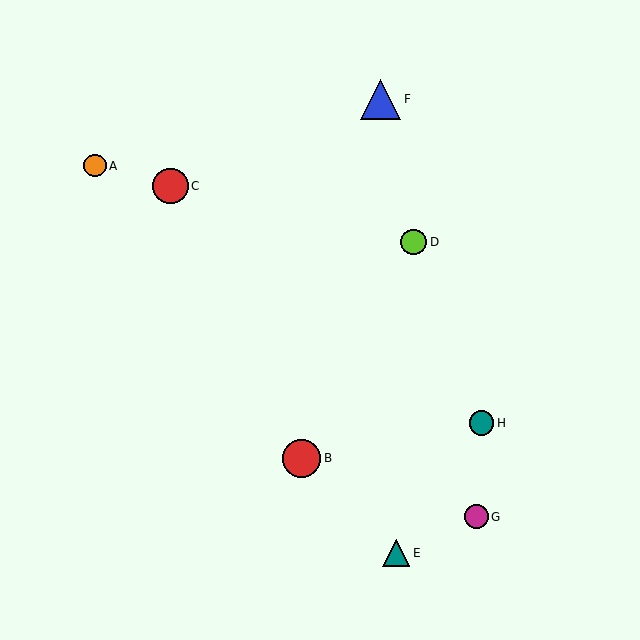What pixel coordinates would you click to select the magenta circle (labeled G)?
Click at (476, 517) to select the magenta circle G.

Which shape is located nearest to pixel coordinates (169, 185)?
The red circle (labeled C) at (171, 186) is nearest to that location.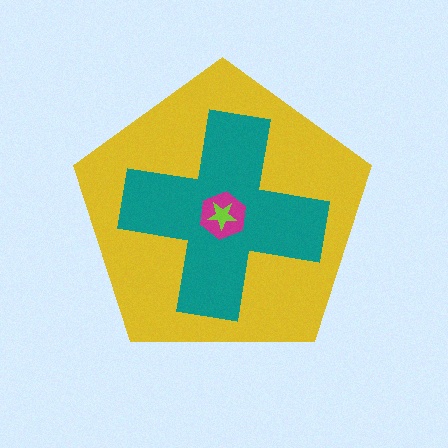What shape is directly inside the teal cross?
The magenta hexagon.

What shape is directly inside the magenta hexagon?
The lime star.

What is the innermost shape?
The lime star.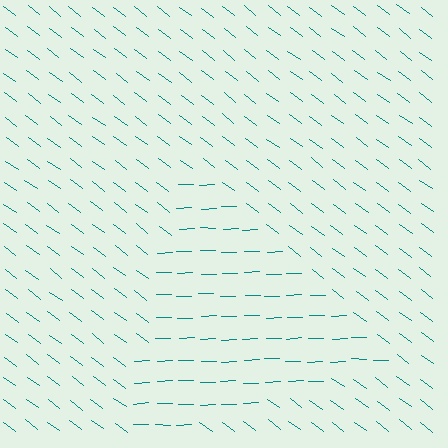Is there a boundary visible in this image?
Yes, there is a texture boundary formed by a change in line orientation.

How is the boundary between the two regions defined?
The boundary is defined purely by a change in line orientation (approximately 38 degrees difference). All lines are the same color and thickness.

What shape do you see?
I see a triangle.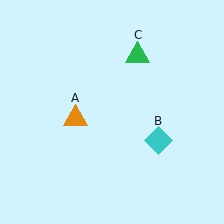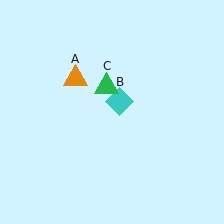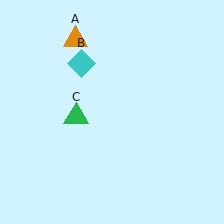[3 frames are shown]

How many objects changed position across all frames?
3 objects changed position: orange triangle (object A), cyan diamond (object B), green triangle (object C).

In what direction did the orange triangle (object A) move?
The orange triangle (object A) moved up.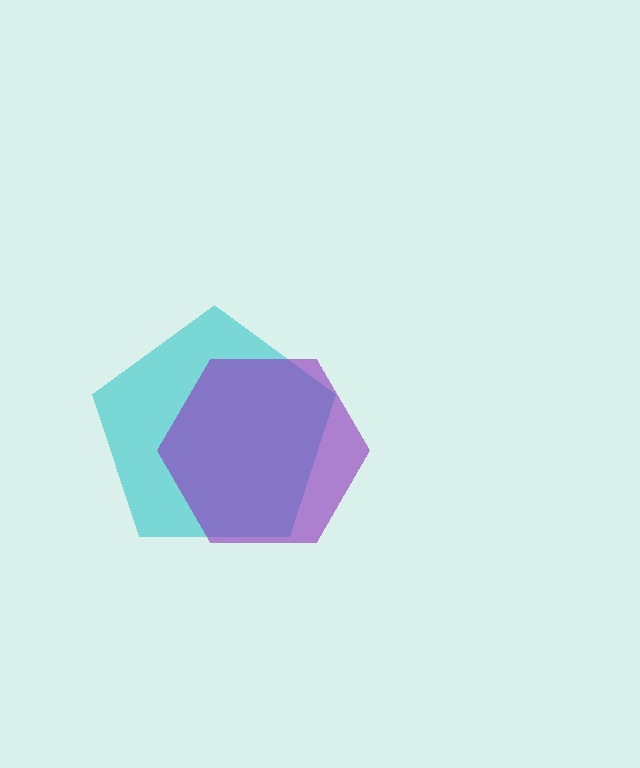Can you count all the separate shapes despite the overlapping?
Yes, there are 2 separate shapes.